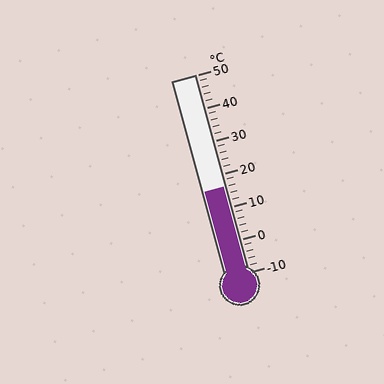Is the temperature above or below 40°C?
The temperature is below 40°C.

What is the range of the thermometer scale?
The thermometer scale ranges from -10°C to 50°C.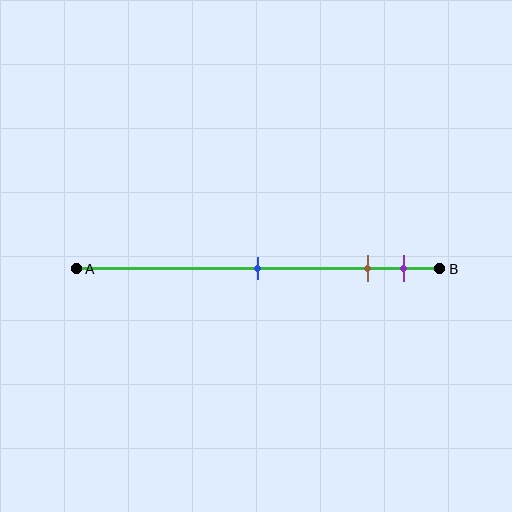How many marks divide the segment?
There are 3 marks dividing the segment.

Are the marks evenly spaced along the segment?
No, the marks are not evenly spaced.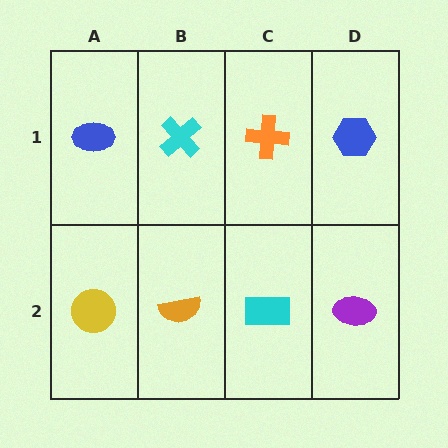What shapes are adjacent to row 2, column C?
An orange cross (row 1, column C), an orange semicircle (row 2, column B), a purple ellipse (row 2, column D).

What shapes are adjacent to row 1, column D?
A purple ellipse (row 2, column D), an orange cross (row 1, column C).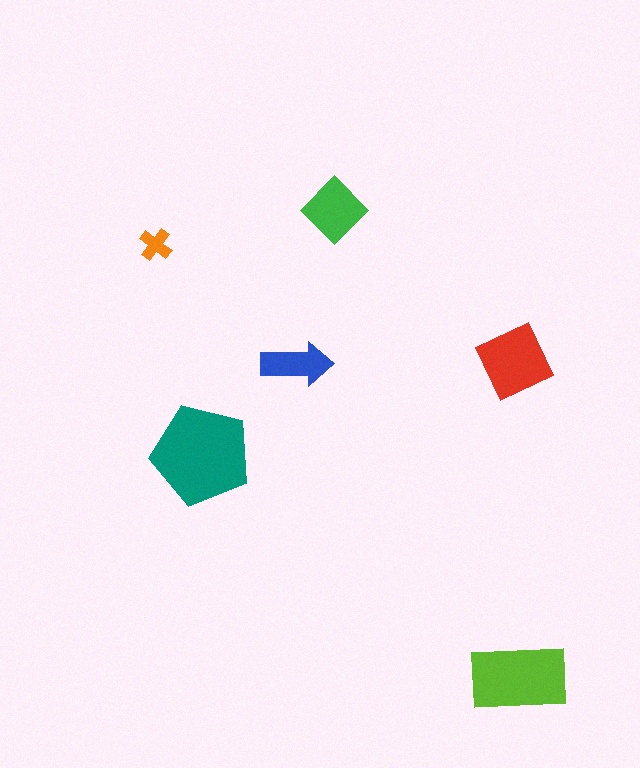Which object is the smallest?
The orange cross.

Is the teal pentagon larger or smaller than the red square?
Larger.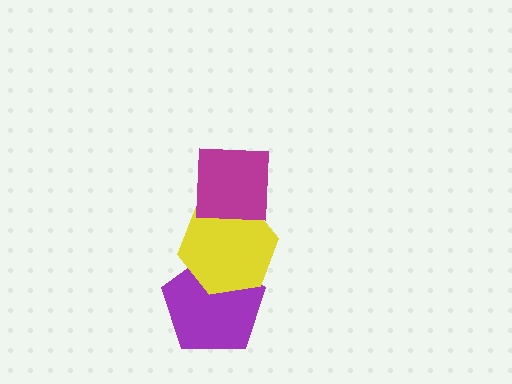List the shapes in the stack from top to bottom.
From top to bottom: the magenta square, the yellow hexagon, the purple pentagon.